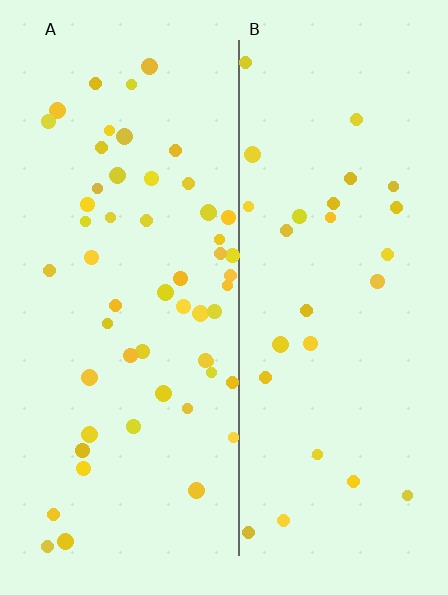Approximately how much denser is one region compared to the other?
Approximately 2.0× — region A over region B.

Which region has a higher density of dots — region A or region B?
A (the left).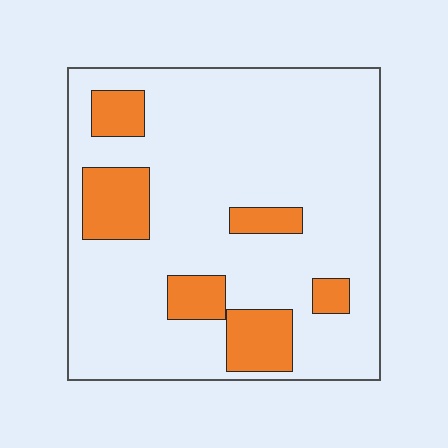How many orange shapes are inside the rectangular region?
6.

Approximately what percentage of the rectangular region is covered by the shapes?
Approximately 20%.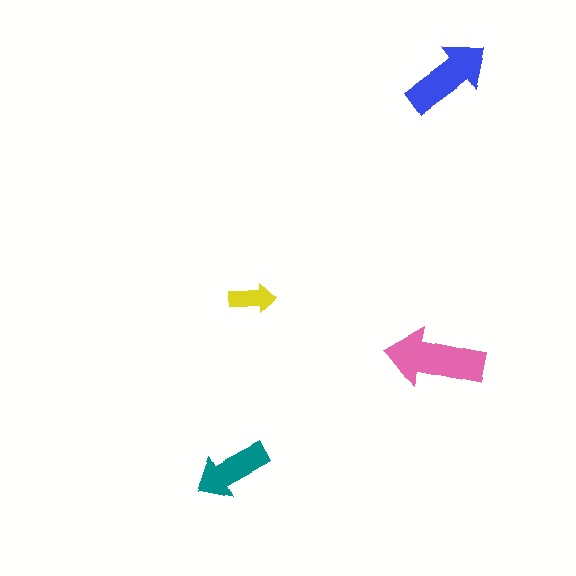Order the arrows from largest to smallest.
the pink one, the blue one, the teal one, the yellow one.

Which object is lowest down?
The teal arrow is bottommost.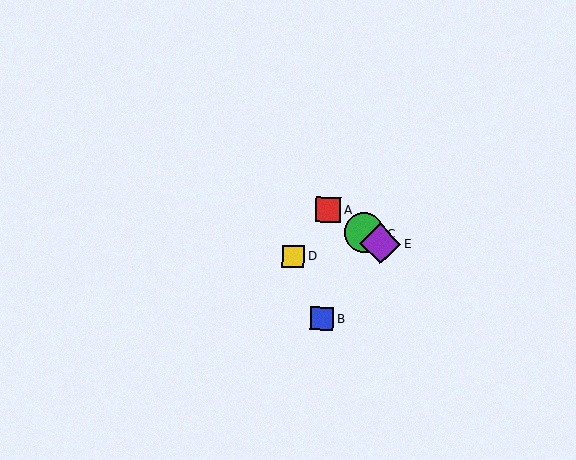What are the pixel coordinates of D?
Object D is at (293, 256).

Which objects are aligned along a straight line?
Objects A, C, E are aligned along a straight line.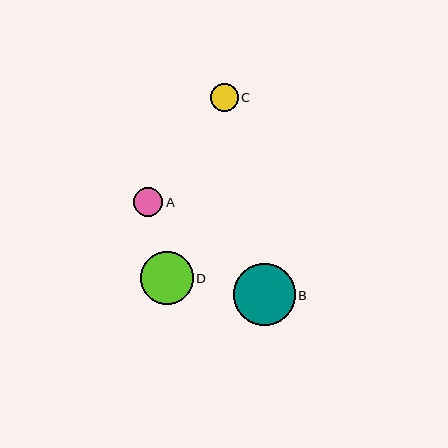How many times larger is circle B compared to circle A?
Circle B is approximately 2.1 times the size of circle A.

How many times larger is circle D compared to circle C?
Circle D is approximately 1.9 times the size of circle C.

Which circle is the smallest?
Circle C is the smallest with a size of approximately 28 pixels.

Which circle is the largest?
Circle B is the largest with a size of approximately 61 pixels.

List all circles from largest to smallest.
From largest to smallest: B, D, A, C.